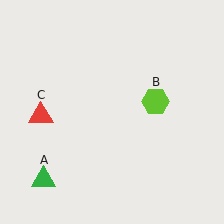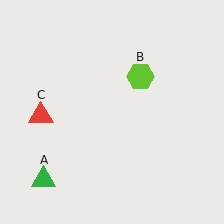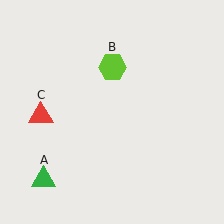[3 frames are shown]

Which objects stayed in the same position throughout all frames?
Green triangle (object A) and red triangle (object C) remained stationary.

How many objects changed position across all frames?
1 object changed position: lime hexagon (object B).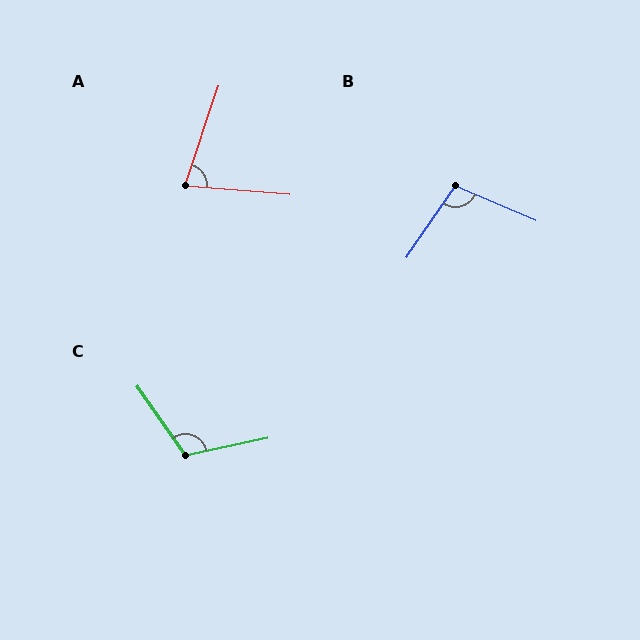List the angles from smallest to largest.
A (76°), B (101°), C (113°).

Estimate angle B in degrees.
Approximately 101 degrees.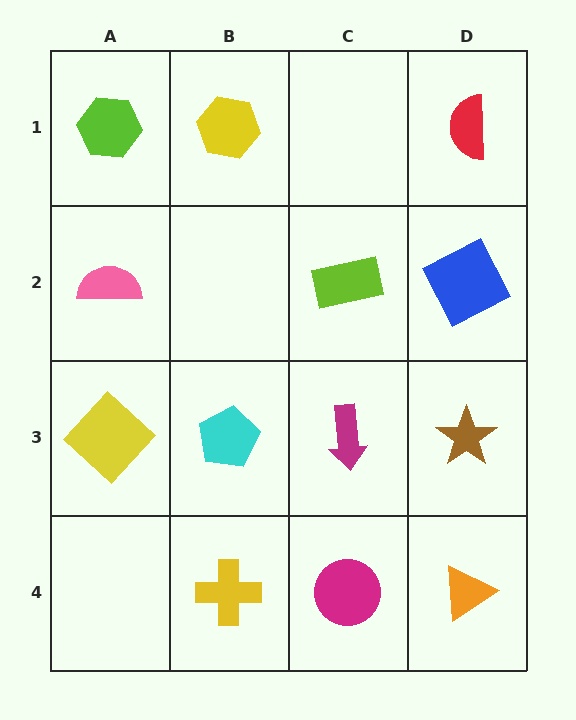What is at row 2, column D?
A blue square.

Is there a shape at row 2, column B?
No, that cell is empty.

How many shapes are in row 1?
3 shapes.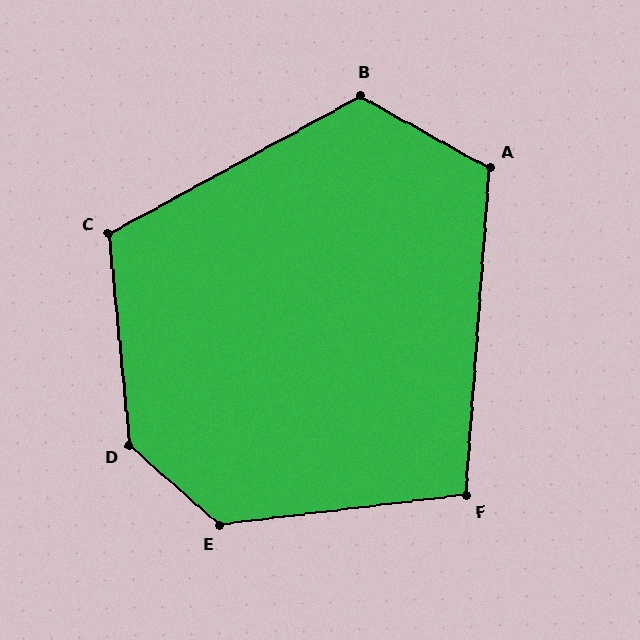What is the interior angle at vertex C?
Approximately 113 degrees (obtuse).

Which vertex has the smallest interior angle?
F, at approximately 101 degrees.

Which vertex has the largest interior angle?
D, at approximately 137 degrees.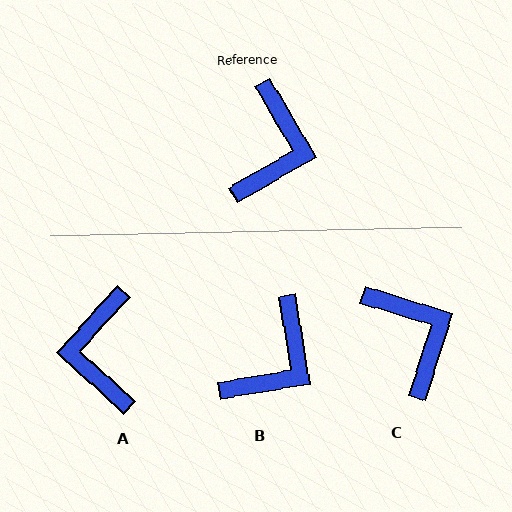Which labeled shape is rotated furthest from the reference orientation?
A, about 162 degrees away.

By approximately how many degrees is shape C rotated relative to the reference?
Approximately 43 degrees counter-clockwise.